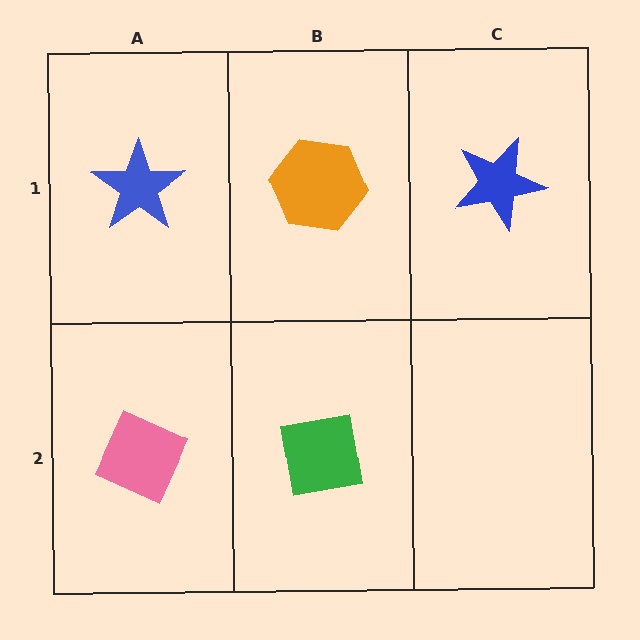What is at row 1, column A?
A blue star.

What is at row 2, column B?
A green square.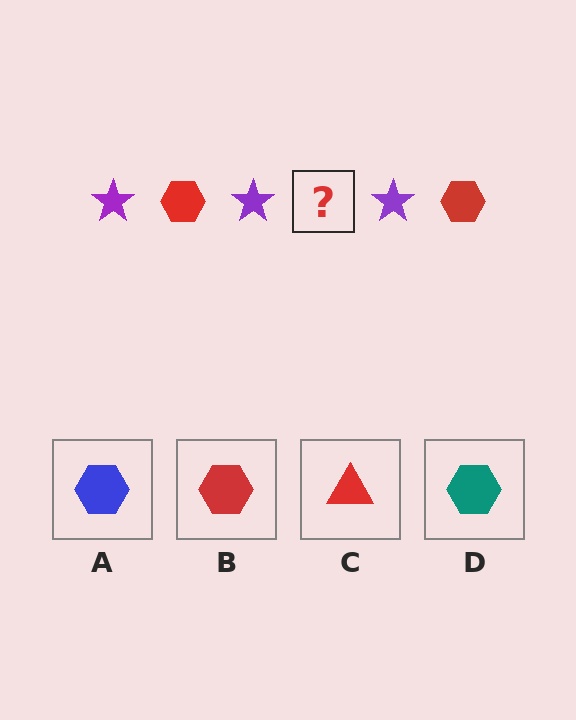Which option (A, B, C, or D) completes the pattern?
B.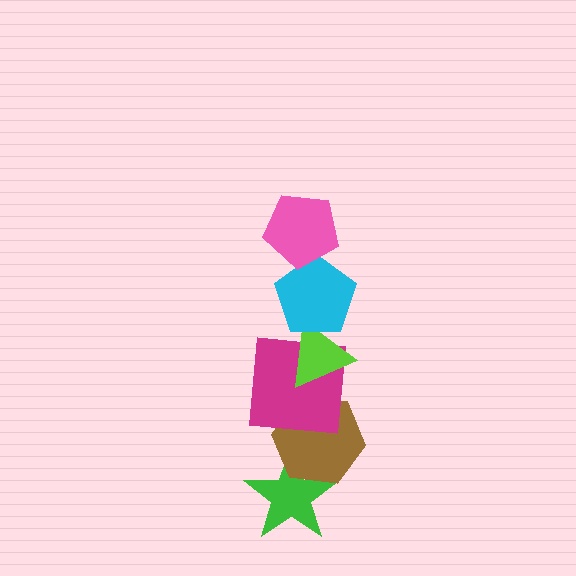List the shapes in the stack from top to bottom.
From top to bottom: the pink pentagon, the cyan pentagon, the lime triangle, the magenta square, the brown hexagon, the green star.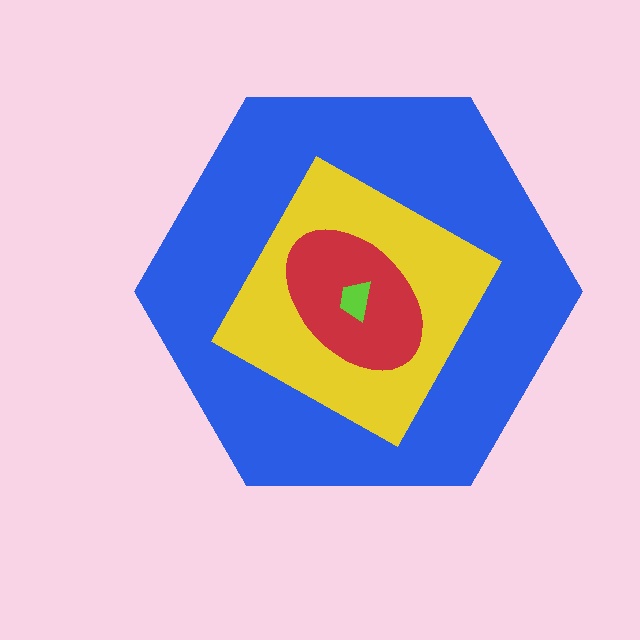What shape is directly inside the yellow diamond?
The red ellipse.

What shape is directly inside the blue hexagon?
The yellow diamond.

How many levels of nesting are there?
4.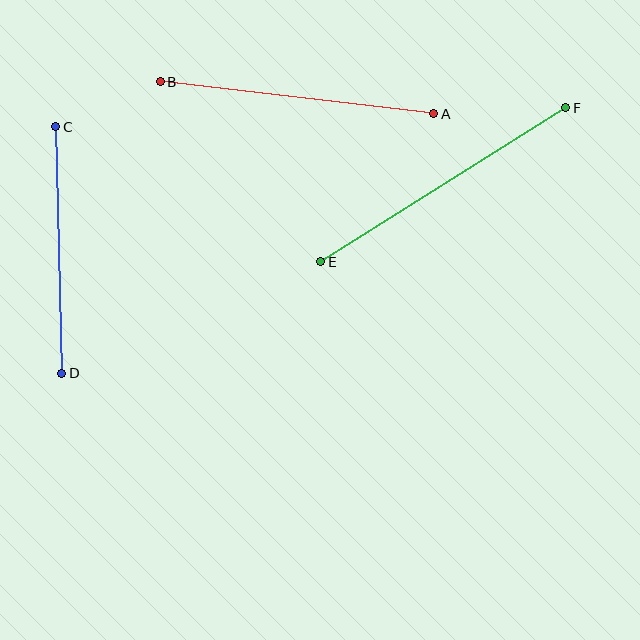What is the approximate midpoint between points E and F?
The midpoint is at approximately (443, 185) pixels.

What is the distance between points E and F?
The distance is approximately 290 pixels.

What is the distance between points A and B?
The distance is approximately 275 pixels.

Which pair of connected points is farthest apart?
Points E and F are farthest apart.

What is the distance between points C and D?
The distance is approximately 247 pixels.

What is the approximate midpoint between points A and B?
The midpoint is at approximately (297, 98) pixels.